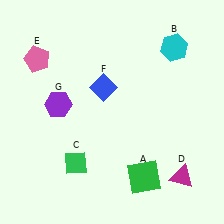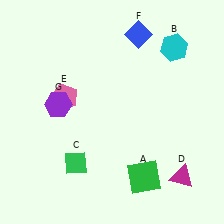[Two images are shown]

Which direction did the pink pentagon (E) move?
The pink pentagon (E) moved down.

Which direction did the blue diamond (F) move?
The blue diamond (F) moved up.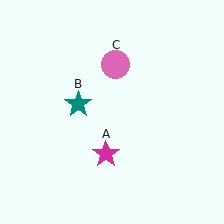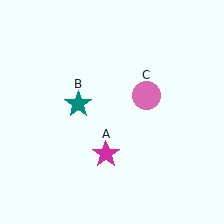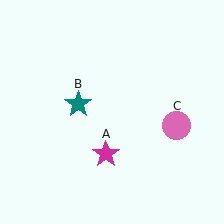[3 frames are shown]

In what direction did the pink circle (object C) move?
The pink circle (object C) moved down and to the right.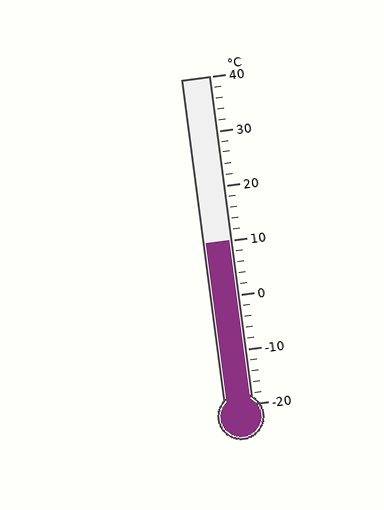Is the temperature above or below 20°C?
The temperature is below 20°C.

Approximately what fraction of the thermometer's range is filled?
The thermometer is filled to approximately 50% of its range.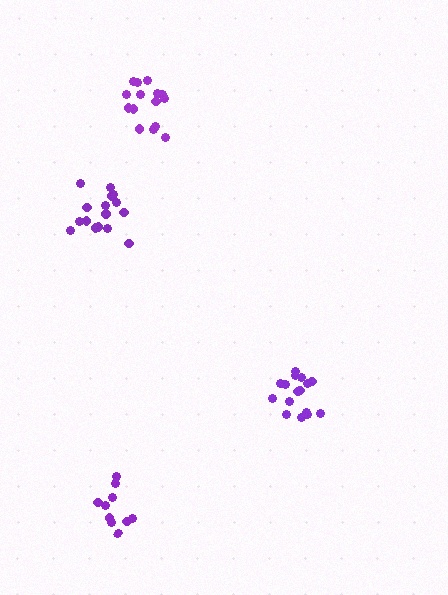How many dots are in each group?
Group 1: 16 dots, Group 2: 15 dots, Group 3: 16 dots, Group 4: 10 dots (57 total).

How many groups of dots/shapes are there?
There are 4 groups.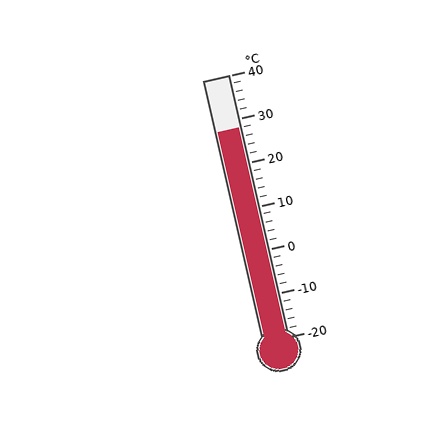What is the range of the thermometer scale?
The thermometer scale ranges from -20°C to 40°C.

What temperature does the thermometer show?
The thermometer shows approximately 28°C.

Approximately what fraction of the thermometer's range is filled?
The thermometer is filled to approximately 80% of its range.